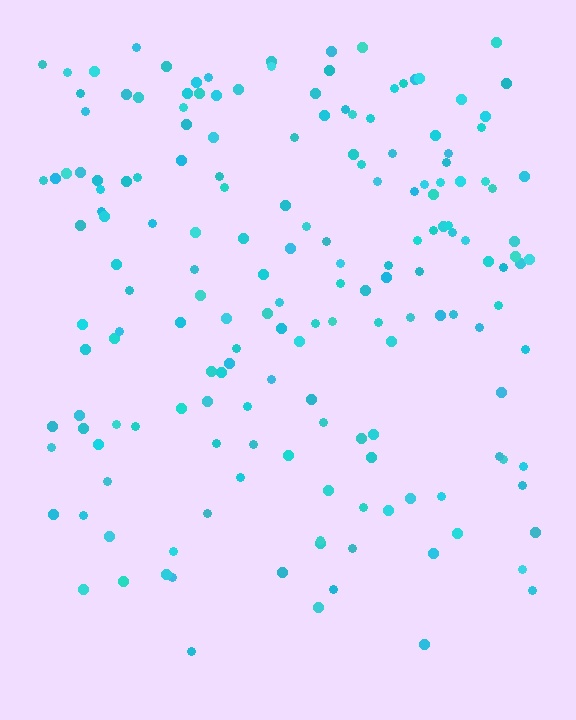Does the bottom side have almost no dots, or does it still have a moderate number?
Still a moderate number, just noticeably fewer than the top.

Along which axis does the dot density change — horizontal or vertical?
Vertical.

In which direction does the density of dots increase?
From bottom to top, with the top side densest.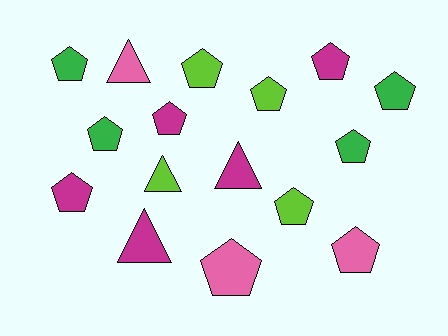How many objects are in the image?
There are 16 objects.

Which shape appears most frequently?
Pentagon, with 12 objects.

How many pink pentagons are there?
There are 2 pink pentagons.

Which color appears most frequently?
Magenta, with 5 objects.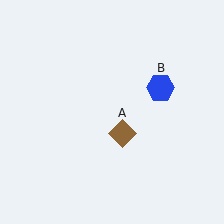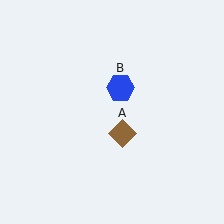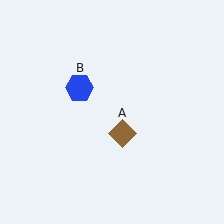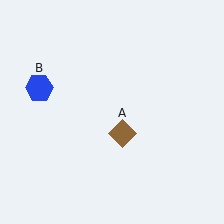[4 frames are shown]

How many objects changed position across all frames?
1 object changed position: blue hexagon (object B).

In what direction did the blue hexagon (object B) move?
The blue hexagon (object B) moved left.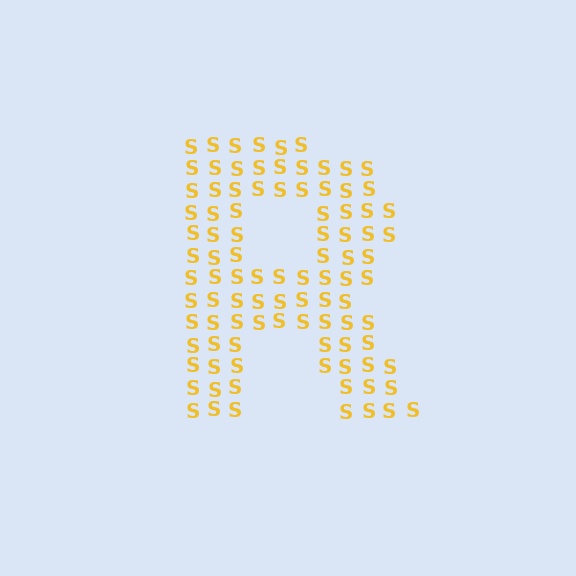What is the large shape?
The large shape is the letter R.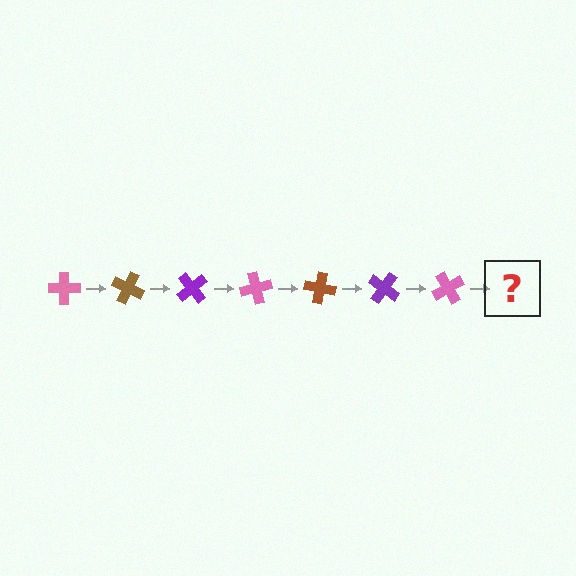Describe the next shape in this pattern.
It should be a brown cross, rotated 175 degrees from the start.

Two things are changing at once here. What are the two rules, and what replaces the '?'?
The two rules are that it rotates 25 degrees each step and the color cycles through pink, brown, and purple. The '?' should be a brown cross, rotated 175 degrees from the start.